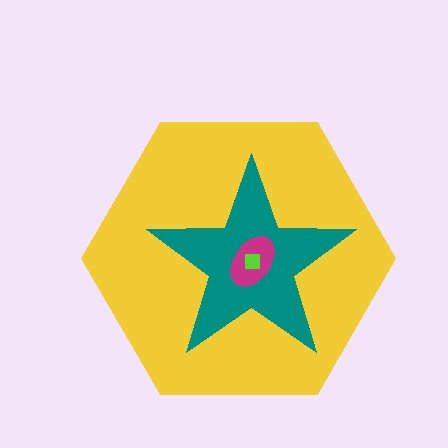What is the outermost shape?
The yellow hexagon.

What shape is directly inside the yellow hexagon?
The teal star.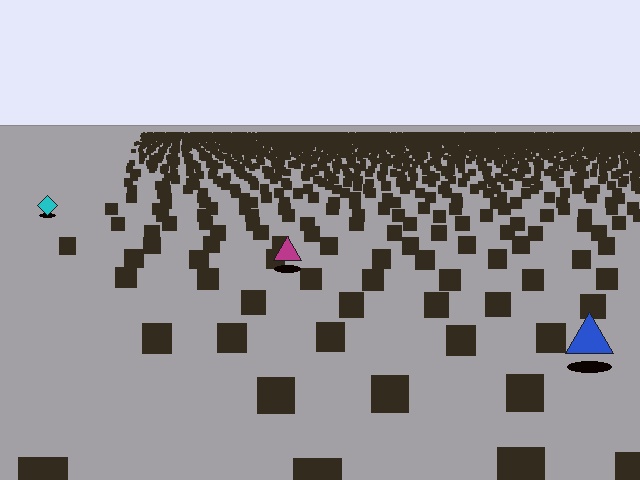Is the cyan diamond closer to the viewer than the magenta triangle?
No. The magenta triangle is closer — you can tell from the texture gradient: the ground texture is coarser near it.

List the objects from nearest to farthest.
From nearest to farthest: the blue triangle, the magenta triangle, the cyan diamond.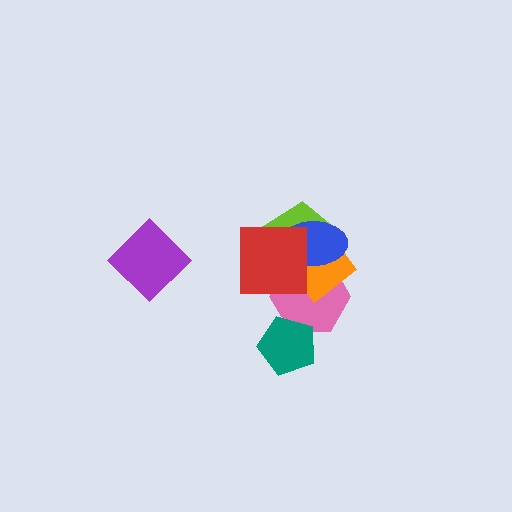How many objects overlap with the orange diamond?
4 objects overlap with the orange diamond.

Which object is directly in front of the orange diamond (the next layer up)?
The blue ellipse is directly in front of the orange diamond.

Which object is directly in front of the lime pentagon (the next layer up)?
The pink hexagon is directly in front of the lime pentagon.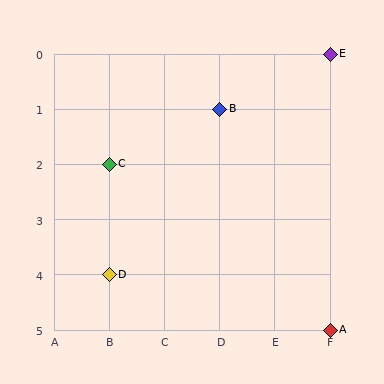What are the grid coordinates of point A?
Point A is at grid coordinates (F, 5).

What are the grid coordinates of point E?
Point E is at grid coordinates (F, 0).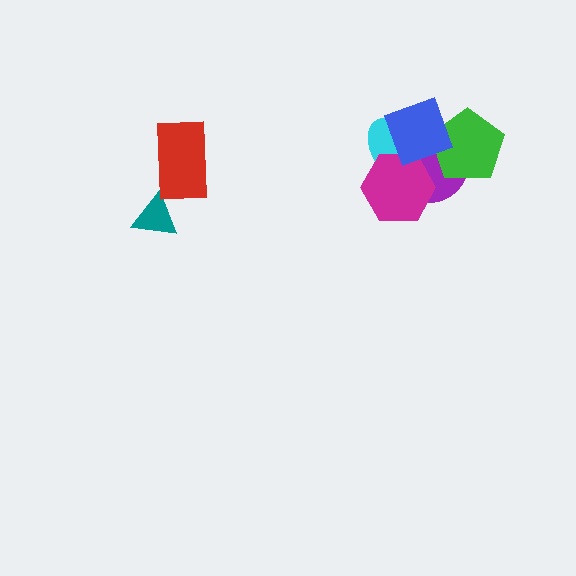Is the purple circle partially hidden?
Yes, it is partially covered by another shape.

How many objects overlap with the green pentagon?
2 objects overlap with the green pentagon.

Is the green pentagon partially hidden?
Yes, it is partially covered by another shape.